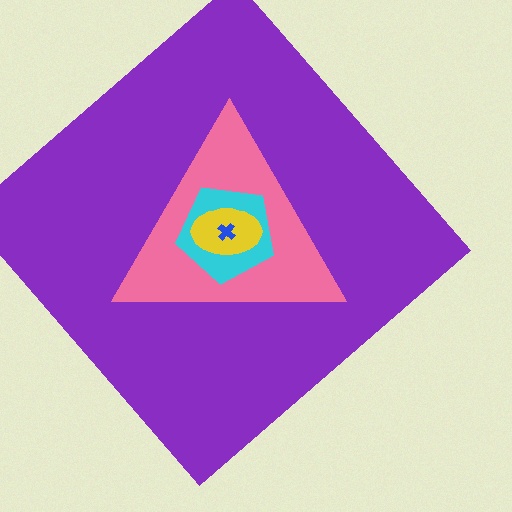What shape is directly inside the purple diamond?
The pink triangle.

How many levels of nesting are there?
5.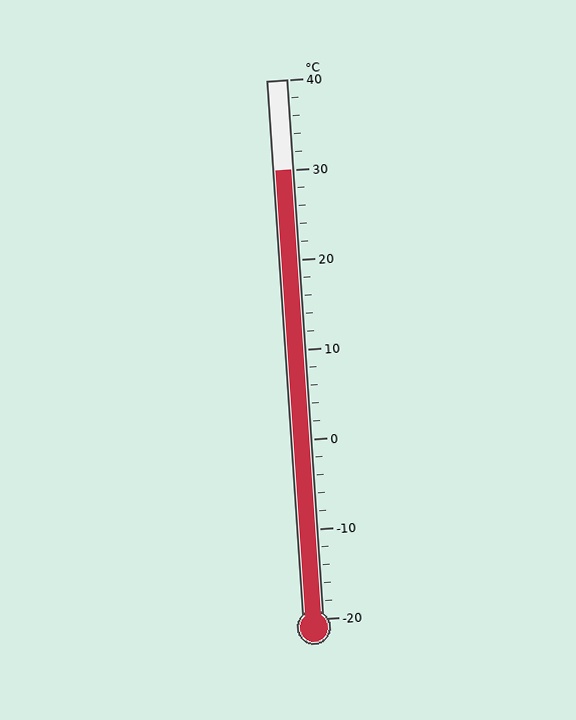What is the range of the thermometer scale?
The thermometer scale ranges from -20°C to 40°C.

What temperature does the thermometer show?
The thermometer shows approximately 30°C.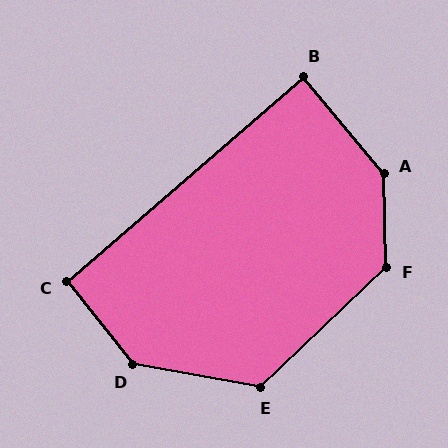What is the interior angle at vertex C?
Approximately 92 degrees (approximately right).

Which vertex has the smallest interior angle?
B, at approximately 89 degrees.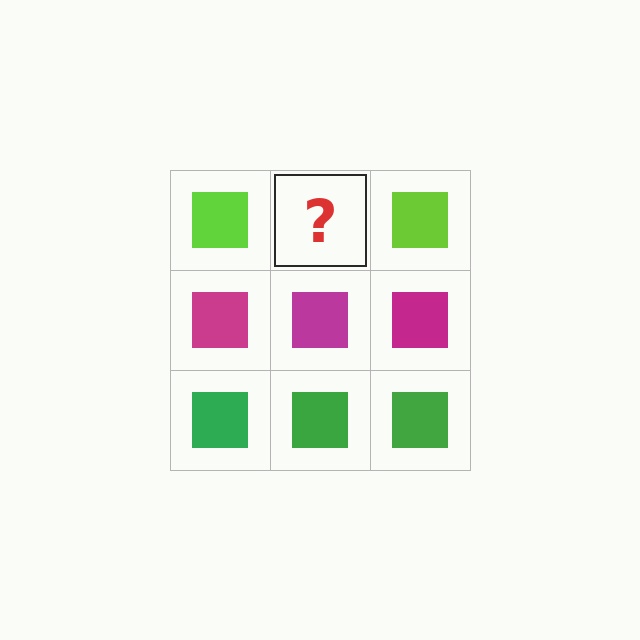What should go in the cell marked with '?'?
The missing cell should contain a lime square.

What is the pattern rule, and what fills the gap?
The rule is that each row has a consistent color. The gap should be filled with a lime square.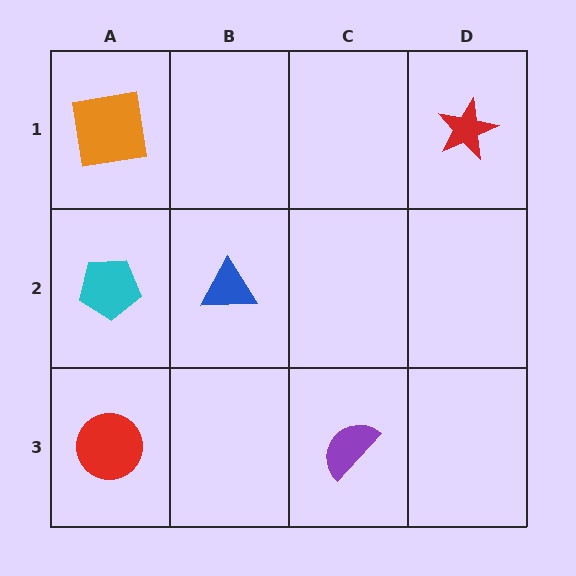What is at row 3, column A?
A red circle.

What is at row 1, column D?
A red star.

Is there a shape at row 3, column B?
No, that cell is empty.